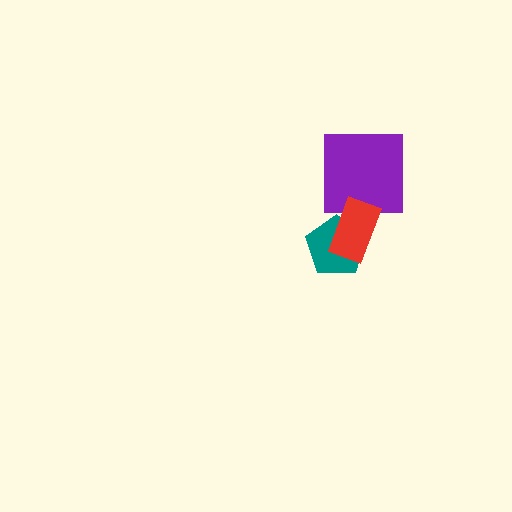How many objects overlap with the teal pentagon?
1 object overlaps with the teal pentagon.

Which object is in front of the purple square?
The red rectangle is in front of the purple square.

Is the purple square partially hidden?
Yes, it is partially covered by another shape.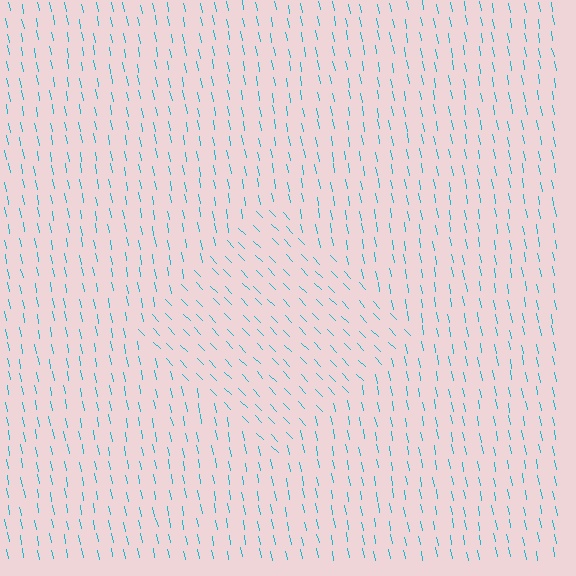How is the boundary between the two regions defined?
The boundary is defined purely by a change in line orientation (approximately 34 degrees difference). All lines are the same color and thickness.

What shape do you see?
I see a diamond.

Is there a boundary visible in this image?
Yes, there is a texture boundary formed by a change in line orientation.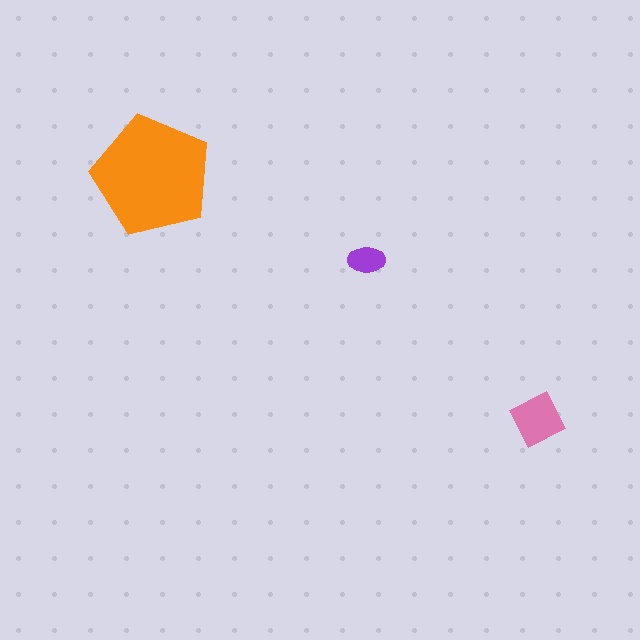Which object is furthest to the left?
The orange pentagon is leftmost.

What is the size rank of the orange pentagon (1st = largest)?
1st.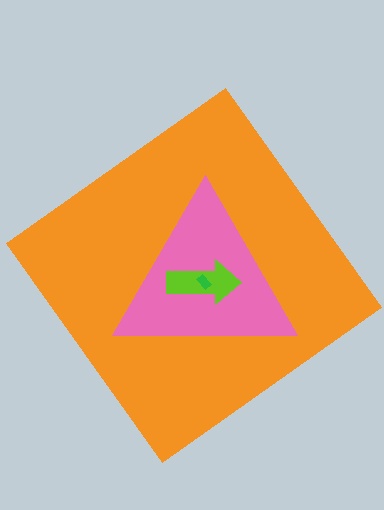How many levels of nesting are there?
4.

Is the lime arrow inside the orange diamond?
Yes.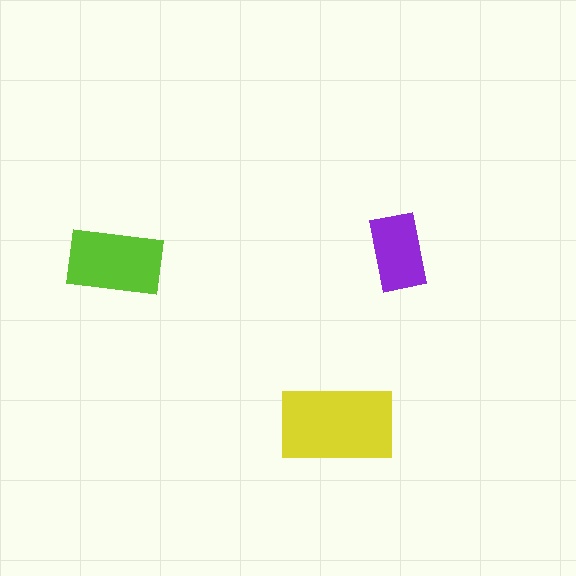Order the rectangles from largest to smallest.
the yellow one, the lime one, the purple one.